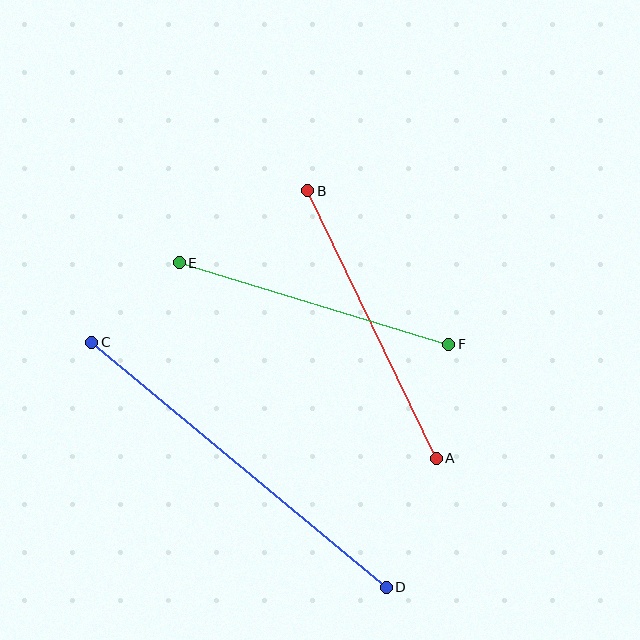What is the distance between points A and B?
The distance is approximately 297 pixels.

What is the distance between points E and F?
The distance is approximately 281 pixels.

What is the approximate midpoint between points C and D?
The midpoint is at approximately (239, 465) pixels.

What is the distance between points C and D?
The distance is approximately 383 pixels.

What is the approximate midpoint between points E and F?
The midpoint is at approximately (314, 304) pixels.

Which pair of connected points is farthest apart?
Points C and D are farthest apart.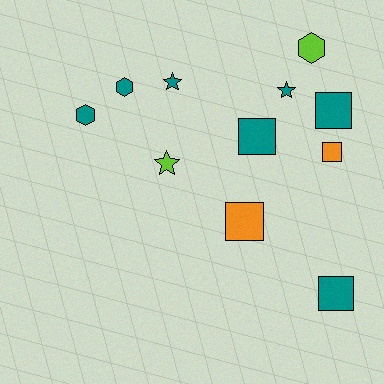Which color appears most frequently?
Teal, with 7 objects.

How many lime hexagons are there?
There is 1 lime hexagon.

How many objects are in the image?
There are 11 objects.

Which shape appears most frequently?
Square, with 5 objects.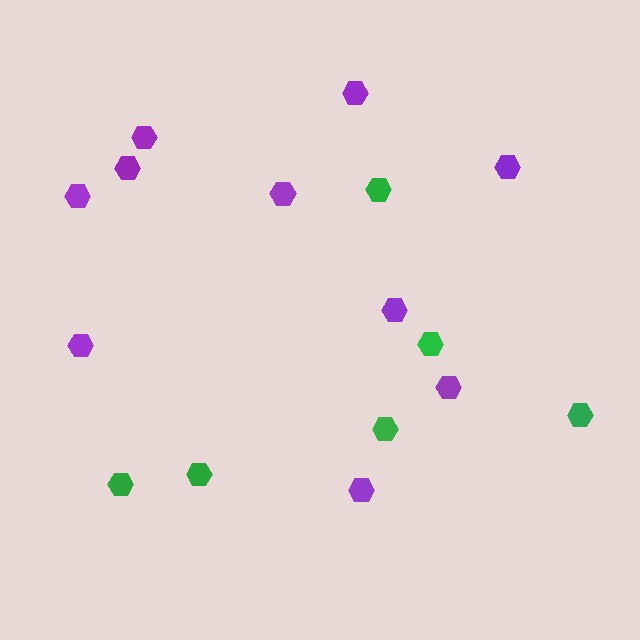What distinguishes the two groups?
There are 2 groups: one group of purple hexagons (10) and one group of green hexagons (6).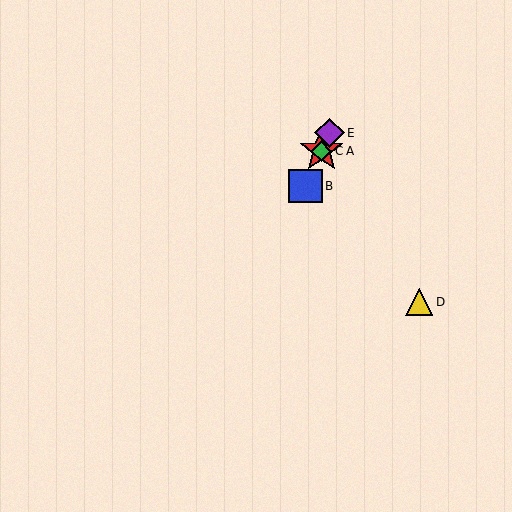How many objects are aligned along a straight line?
4 objects (A, B, C, E) are aligned along a straight line.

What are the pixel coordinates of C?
Object C is at (321, 151).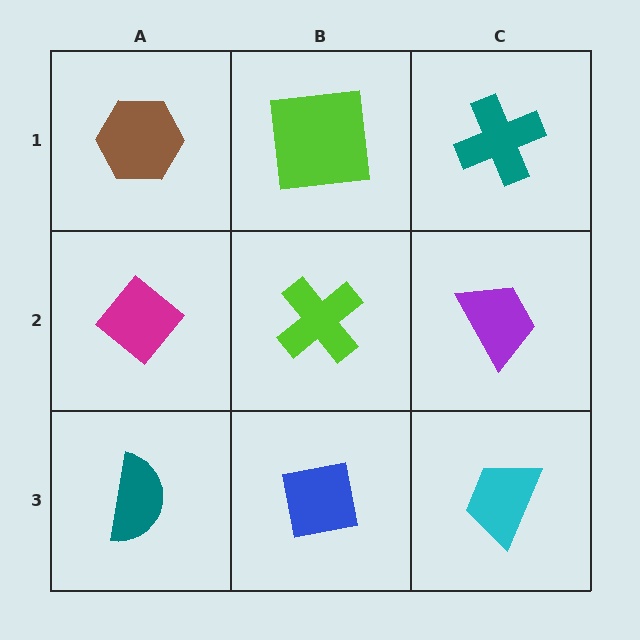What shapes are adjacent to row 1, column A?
A magenta diamond (row 2, column A), a lime square (row 1, column B).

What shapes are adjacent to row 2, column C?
A teal cross (row 1, column C), a cyan trapezoid (row 3, column C), a lime cross (row 2, column B).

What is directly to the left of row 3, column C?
A blue square.